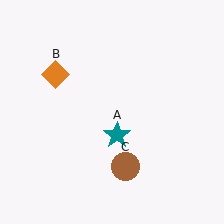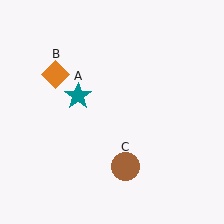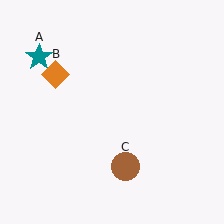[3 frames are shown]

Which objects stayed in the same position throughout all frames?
Orange diamond (object B) and brown circle (object C) remained stationary.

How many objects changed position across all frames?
1 object changed position: teal star (object A).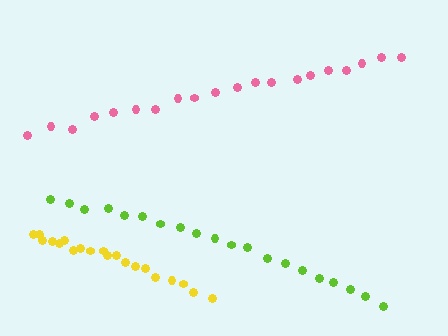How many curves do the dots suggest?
There are 3 distinct paths.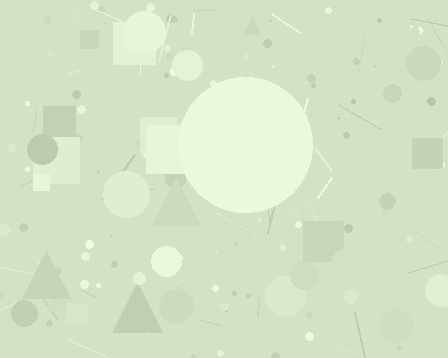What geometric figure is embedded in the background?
A circle is embedded in the background.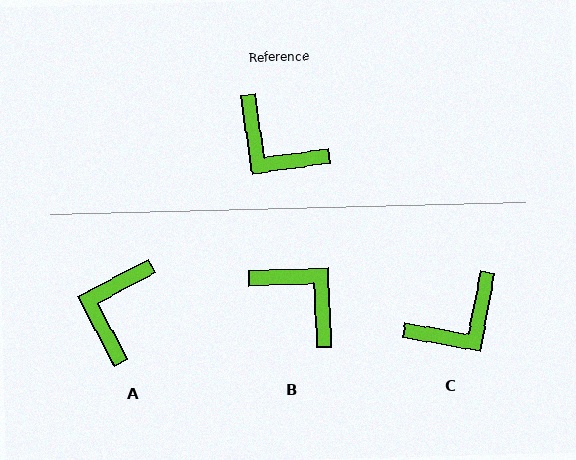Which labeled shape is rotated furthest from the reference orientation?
B, about 174 degrees away.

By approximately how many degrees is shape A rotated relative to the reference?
Approximately 70 degrees clockwise.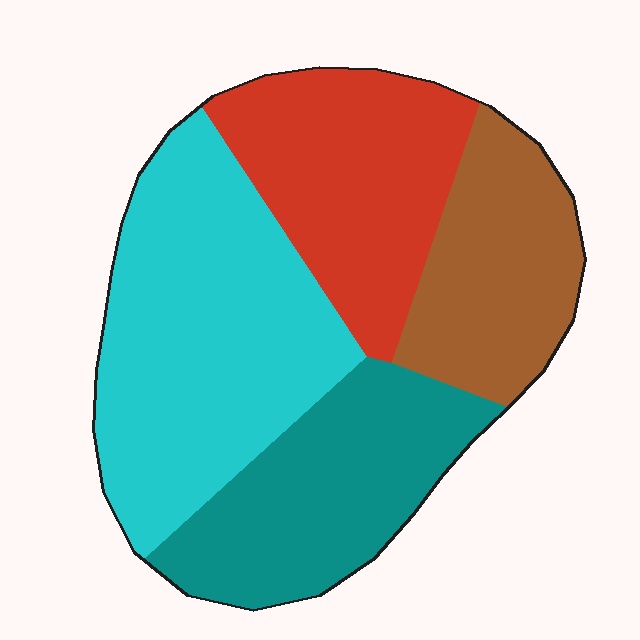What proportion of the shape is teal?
Teal covers roughly 25% of the shape.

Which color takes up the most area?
Cyan, at roughly 35%.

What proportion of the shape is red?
Red covers roughly 25% of the shape.